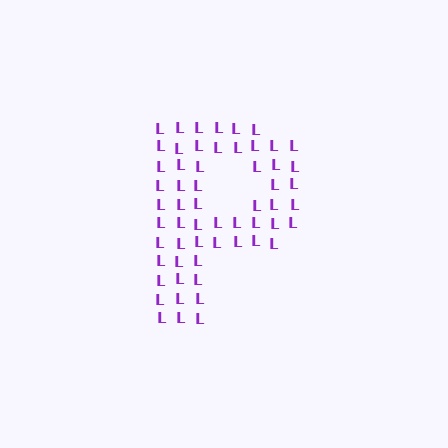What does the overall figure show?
The overall figure shows the letter P.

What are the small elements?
The small elements are letter L's.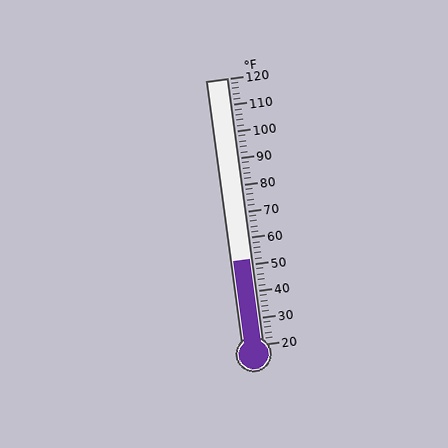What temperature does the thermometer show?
The thermometer shows approximately 52°F.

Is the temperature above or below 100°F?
The temperature is below 100°F.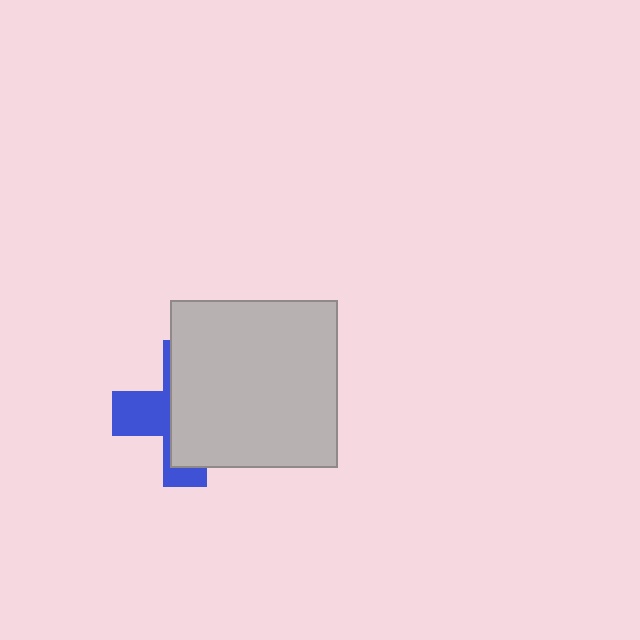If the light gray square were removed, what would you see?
You would see the complete blue cross.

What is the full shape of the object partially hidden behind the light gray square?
The partially hidden object is a blue cross.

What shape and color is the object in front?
The object in front is a light gray square.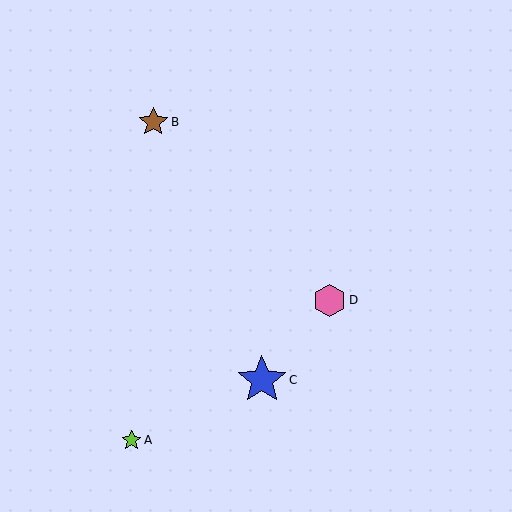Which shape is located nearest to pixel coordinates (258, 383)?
The blue star (labeled C) at (262, 380) is nearest to that location.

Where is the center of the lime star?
The center of the lime star is at (132, 440).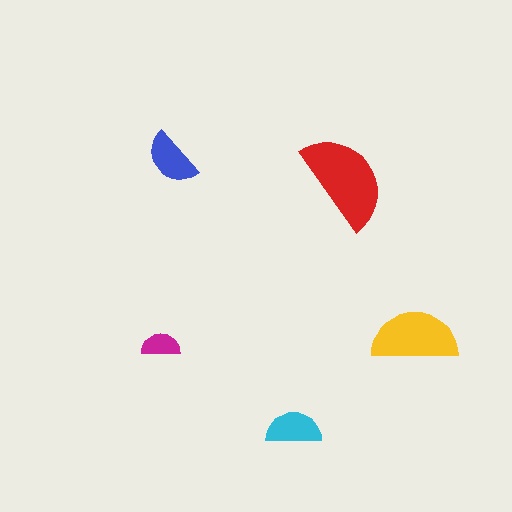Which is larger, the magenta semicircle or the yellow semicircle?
The yellow one.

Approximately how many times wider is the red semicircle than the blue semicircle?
About 1.5 times wider.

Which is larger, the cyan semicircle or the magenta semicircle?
The cyan one.